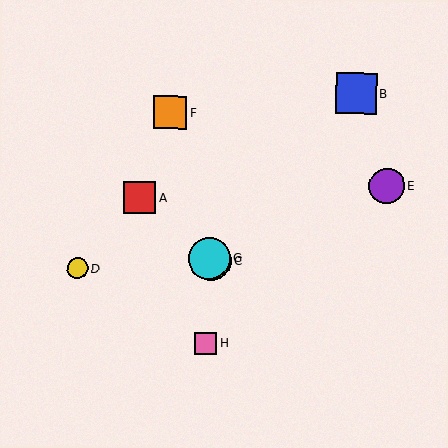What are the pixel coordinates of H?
Object H is at (205, 343).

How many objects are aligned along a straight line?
3 objects (A, C, G) are aligned along a straight line.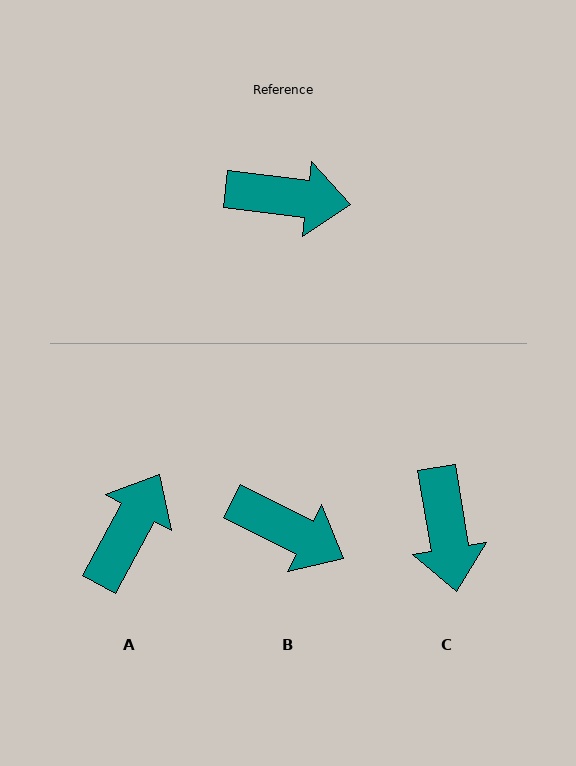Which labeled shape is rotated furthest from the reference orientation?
C, about 74 degrees away.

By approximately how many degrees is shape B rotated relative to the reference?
Approximately 20 degrees clockwise.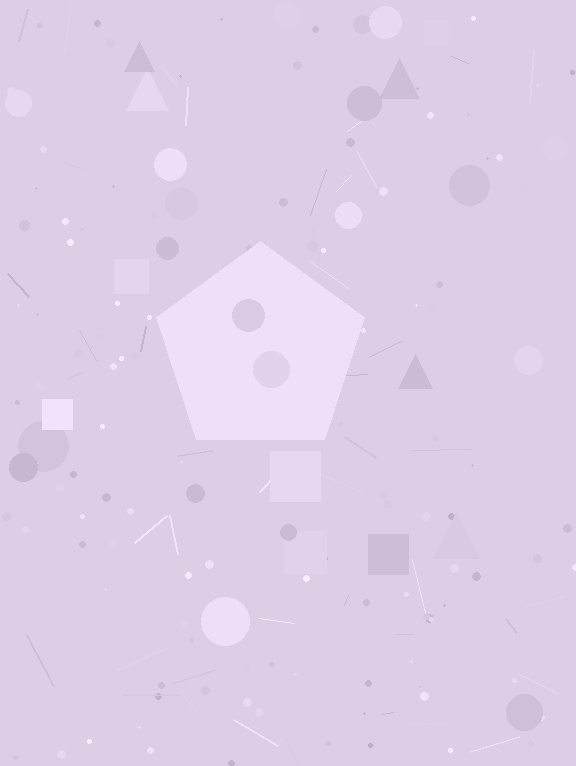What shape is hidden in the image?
A pentagon is hidden in the image.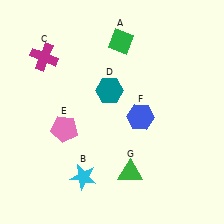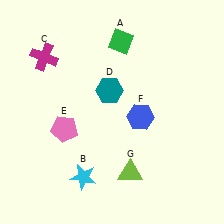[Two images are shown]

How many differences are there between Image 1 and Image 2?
There is 1 difference between the two images.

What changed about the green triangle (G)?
In Image 1, G is green. In Image 2, it changed to lime.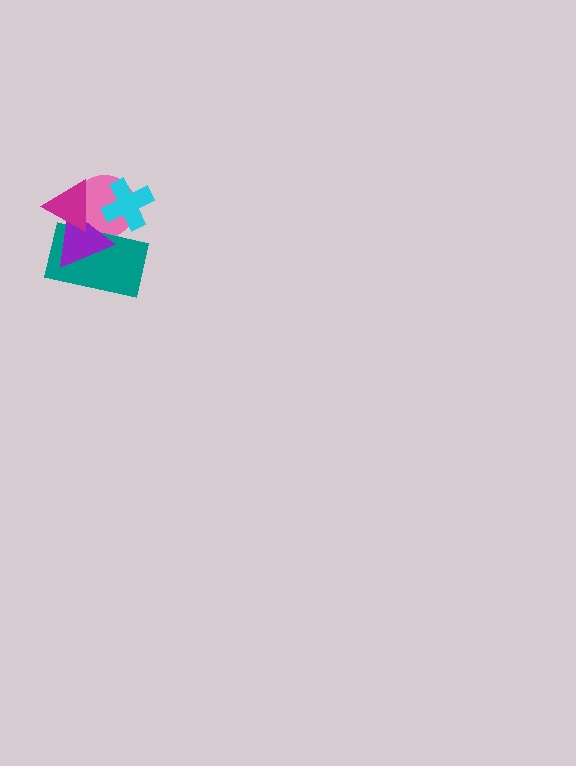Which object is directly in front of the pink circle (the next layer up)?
The teal rectangle is directly in front of the pink circle.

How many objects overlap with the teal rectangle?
4 objects overlap with the teal rectangle.